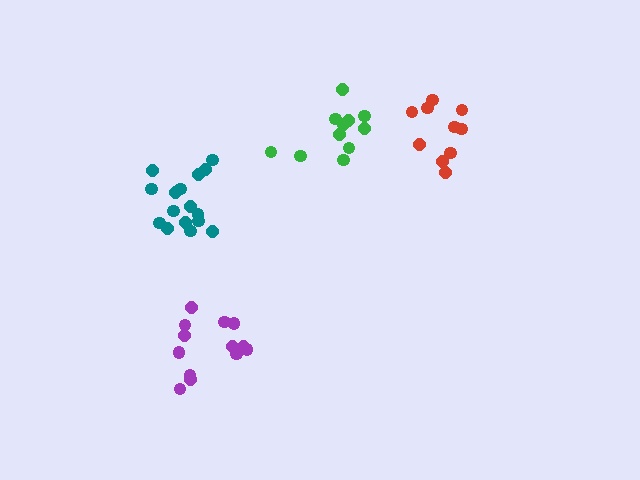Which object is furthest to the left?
The teal cluster is leftmost.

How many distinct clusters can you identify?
There are 4 distinct clusters.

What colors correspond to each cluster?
The clusters are colored: red, teal, green, purple.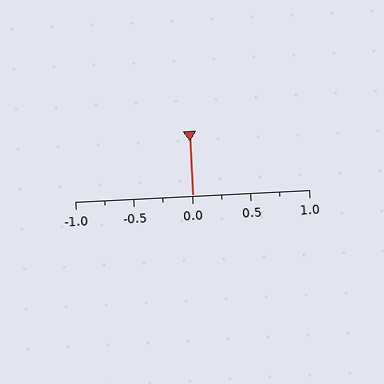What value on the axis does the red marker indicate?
The marker indicates approximately 0.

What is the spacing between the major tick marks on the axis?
The major ticks are spaced 0.5 apart.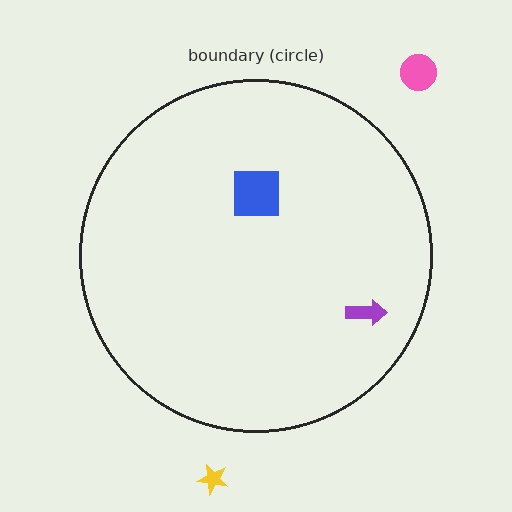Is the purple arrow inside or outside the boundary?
Inside.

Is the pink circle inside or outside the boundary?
Outside.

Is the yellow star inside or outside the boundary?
Outside.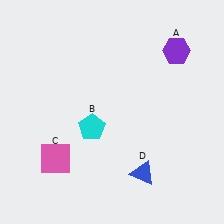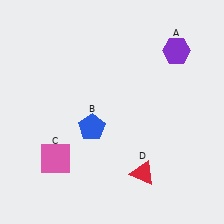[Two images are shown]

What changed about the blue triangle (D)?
In Image 1, D is blue. In Image 2, it changed to red.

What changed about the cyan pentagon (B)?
In Image 1, B is cyan. In Image 2, it changed to blue.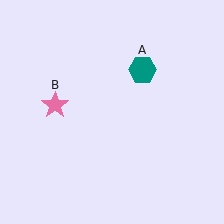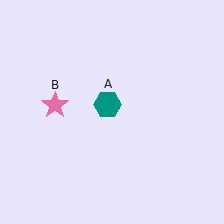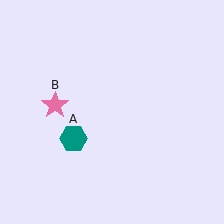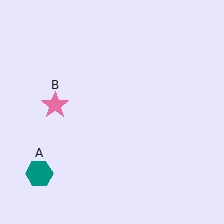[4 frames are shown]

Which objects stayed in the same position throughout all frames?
Pink star (object B) remained stationary.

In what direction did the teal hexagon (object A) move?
The teal hexagon (object A) moved down and to the left.